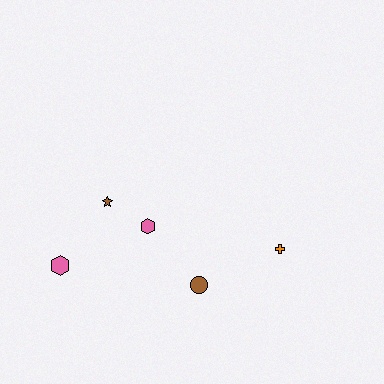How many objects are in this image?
There are 5 objects.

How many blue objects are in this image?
There are no blue objects.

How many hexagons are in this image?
There are 2 hexagons.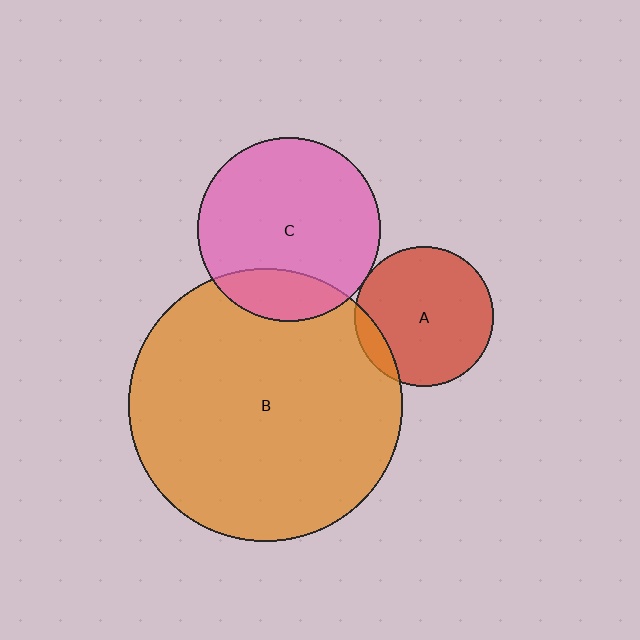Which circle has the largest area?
Circle B (orange).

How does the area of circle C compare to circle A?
Approximately 1.7 times.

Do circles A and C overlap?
Yes.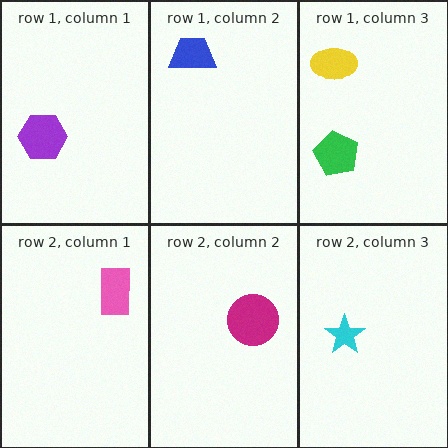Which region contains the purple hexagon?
The row 1, column 1 region.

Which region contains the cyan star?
The row 2, column 3 region.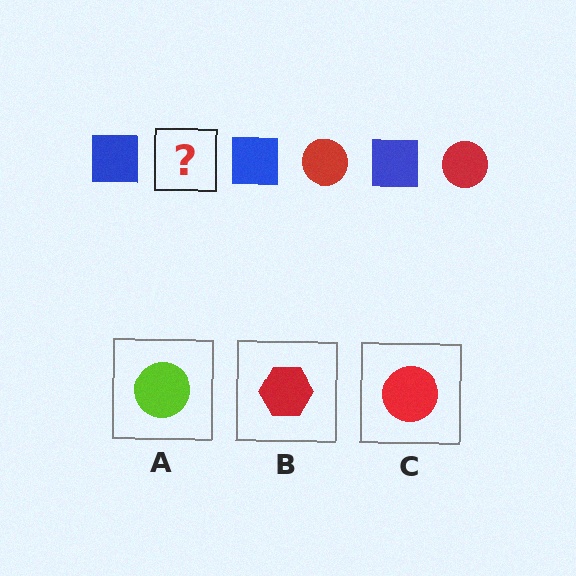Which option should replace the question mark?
Option C.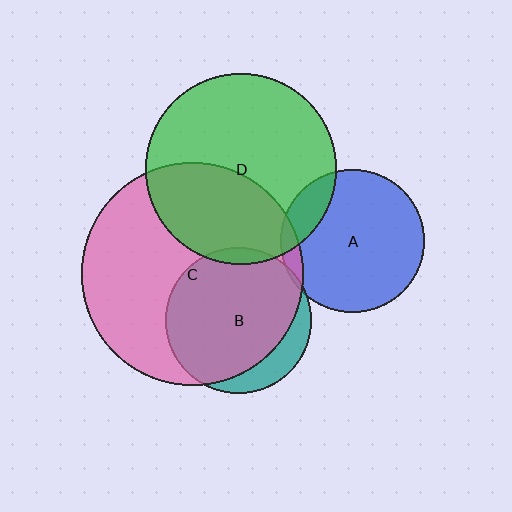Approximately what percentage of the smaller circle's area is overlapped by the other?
Approximately 15%.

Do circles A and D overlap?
Yes.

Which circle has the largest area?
Circle C (pink).